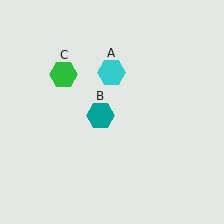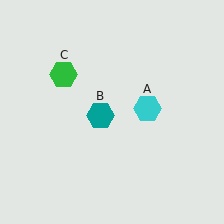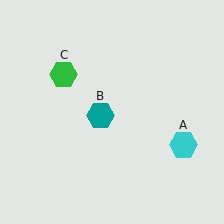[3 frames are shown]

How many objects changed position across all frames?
1 object changed position: cyan hexagon (object A).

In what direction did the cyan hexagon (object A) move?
The cyan hexagon (object A) moved down and to the right.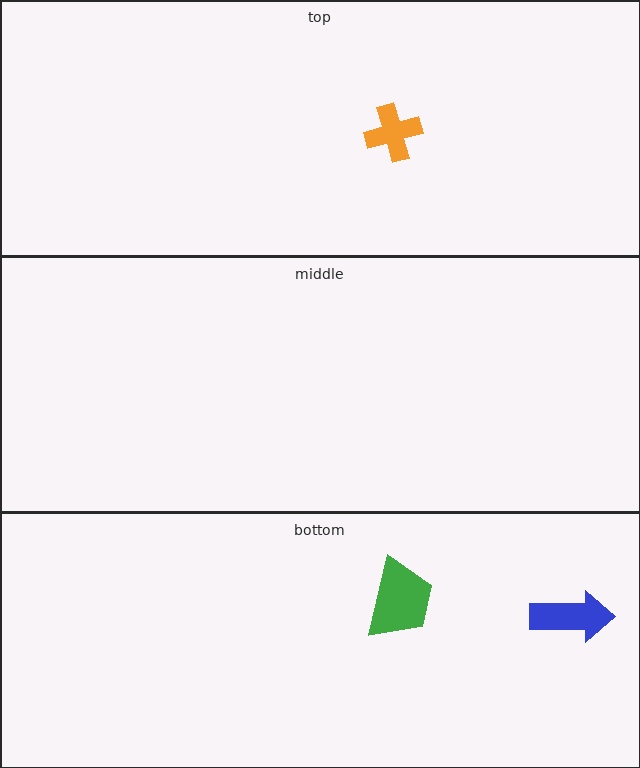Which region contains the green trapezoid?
The bottom region.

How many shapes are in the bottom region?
2.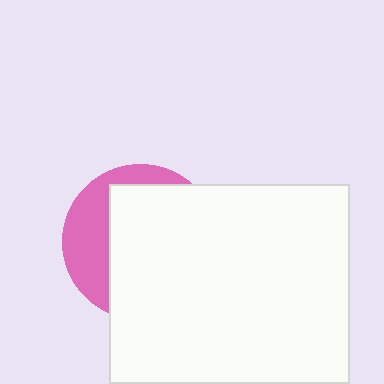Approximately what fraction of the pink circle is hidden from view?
Roughly 68% of the pink circle is hidden behind the white rectangle.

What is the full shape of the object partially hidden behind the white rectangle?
The partially hidden object is a pink circle.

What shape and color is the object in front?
The object in front is a white rectangle.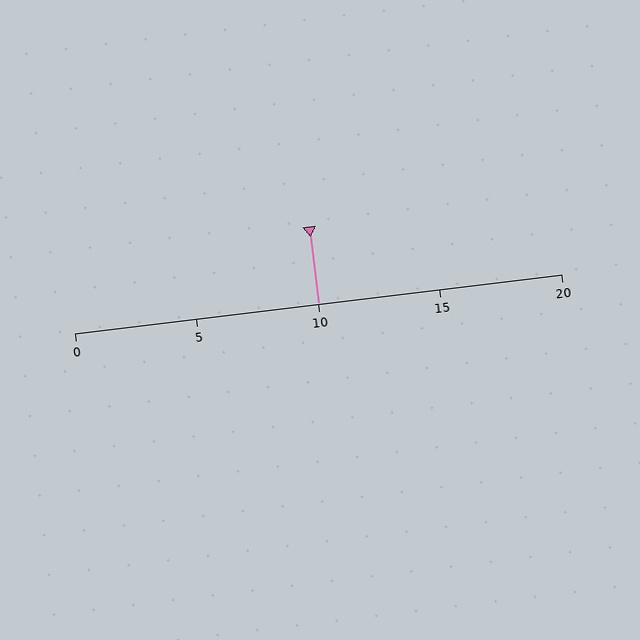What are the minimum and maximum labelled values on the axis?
The axis runs from 0 to 20.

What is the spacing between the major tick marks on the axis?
The major ticks are spaced 5 apart.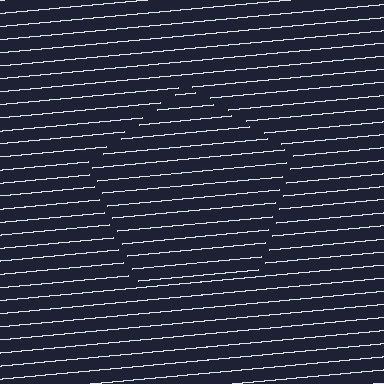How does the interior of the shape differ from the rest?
The interior of the shape contains the same grating, shifted by half a period — the contour is defined by the phase discontinuity where line-ends from the inner and outer gratings abut.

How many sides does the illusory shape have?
5 sides — the line-ends trace a pentagon.